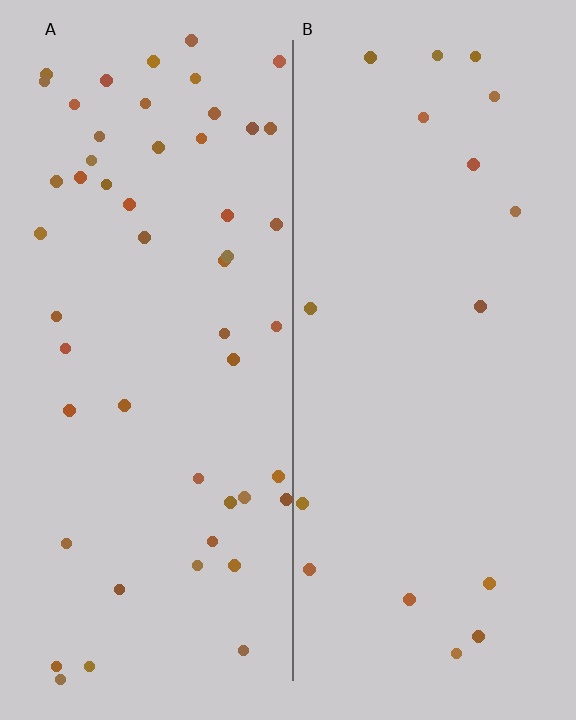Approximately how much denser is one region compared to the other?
Approximately 3.0× — region A over region B.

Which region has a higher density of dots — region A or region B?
A (the left).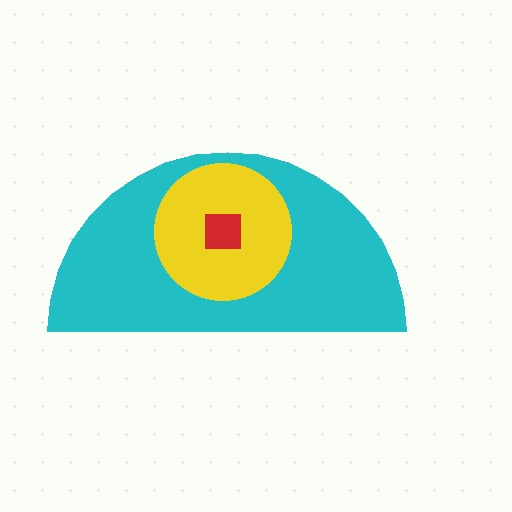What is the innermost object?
The red square.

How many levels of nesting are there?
3.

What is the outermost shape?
The cyan semicircle.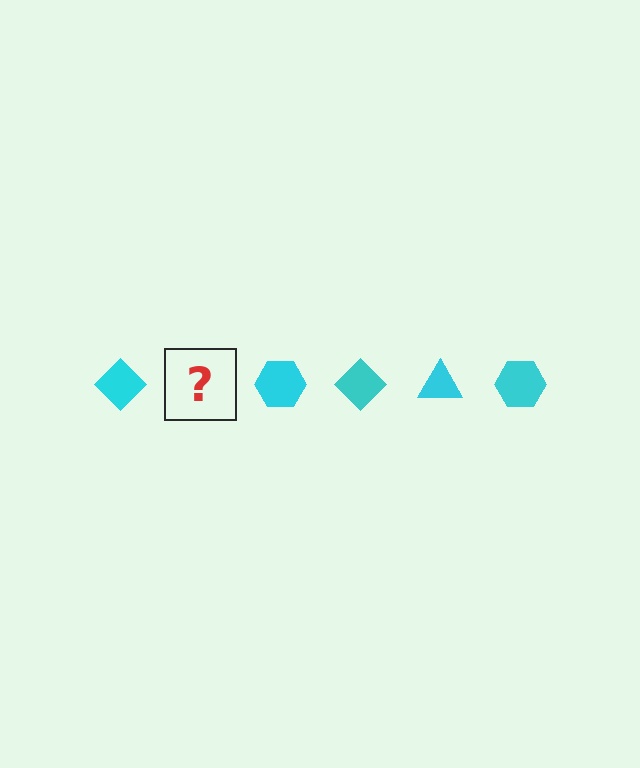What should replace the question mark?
The question mark should be replaced with a cyan triangle.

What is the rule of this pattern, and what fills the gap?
The rule is that the pattern cycles through diamond, triangle, hexagon shapes in cyan. The gap should be filled with a cyan triangle.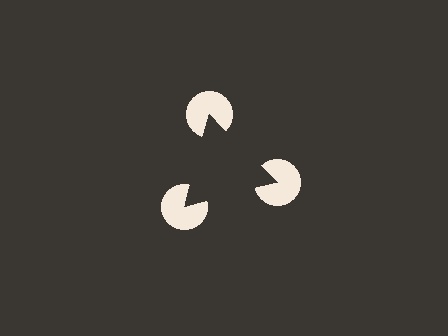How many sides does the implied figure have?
3 sides.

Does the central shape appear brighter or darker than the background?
It typically appears slightly darker than the background, even though no actual brightness change is drawn.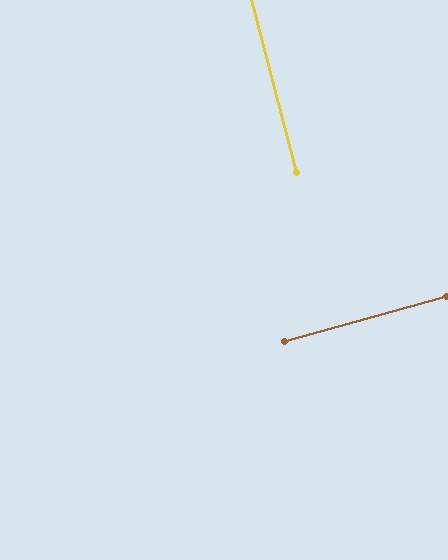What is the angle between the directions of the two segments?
Approximately 90 degrees.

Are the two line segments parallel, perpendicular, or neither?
Perpendicular — they meet at approximately 90°.